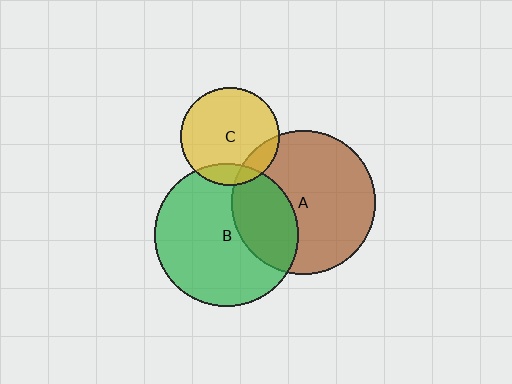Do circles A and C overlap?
Yes.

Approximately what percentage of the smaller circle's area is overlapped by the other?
Approximately 15%.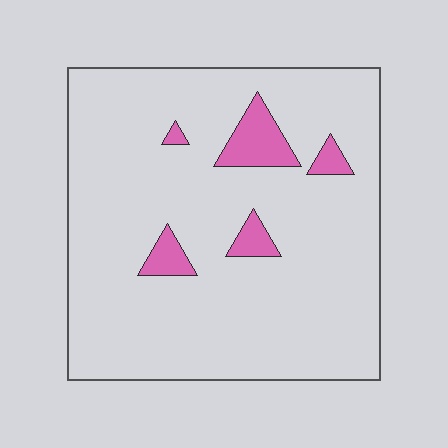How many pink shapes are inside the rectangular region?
5.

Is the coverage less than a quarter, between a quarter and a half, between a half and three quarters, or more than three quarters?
Less than a quarter.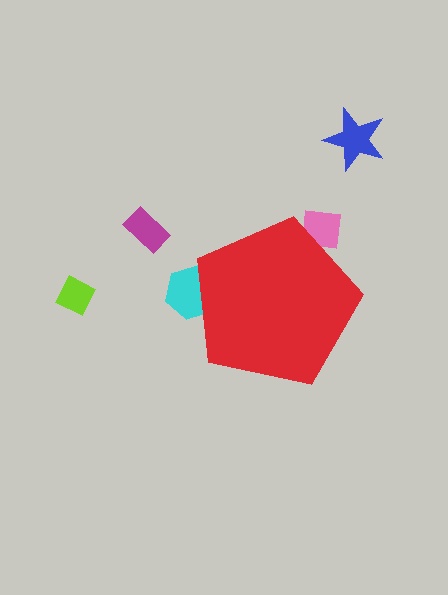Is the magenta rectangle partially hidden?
No, the magenta rectangle is fully visible.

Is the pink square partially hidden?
Yes, the pink square is partially hidden behind the red pentagon.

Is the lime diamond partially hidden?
No, the lime diamond is fully visible.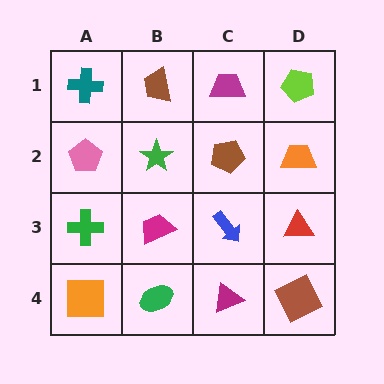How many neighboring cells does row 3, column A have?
3.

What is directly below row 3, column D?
A brown square.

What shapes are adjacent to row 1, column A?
A pink pentagon (row 2, column A), a brown trapezoid (row 1, column B).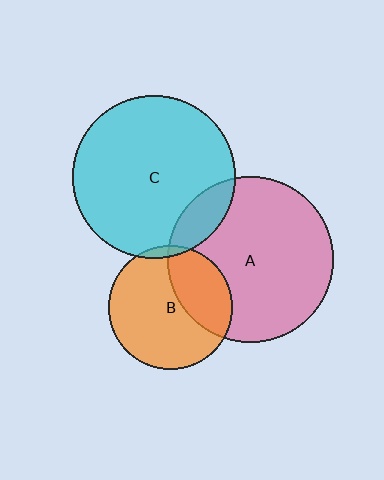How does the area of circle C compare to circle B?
Approximately 1.7 times.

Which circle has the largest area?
Circle A (pink).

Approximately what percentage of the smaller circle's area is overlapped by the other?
Approximately 35%.